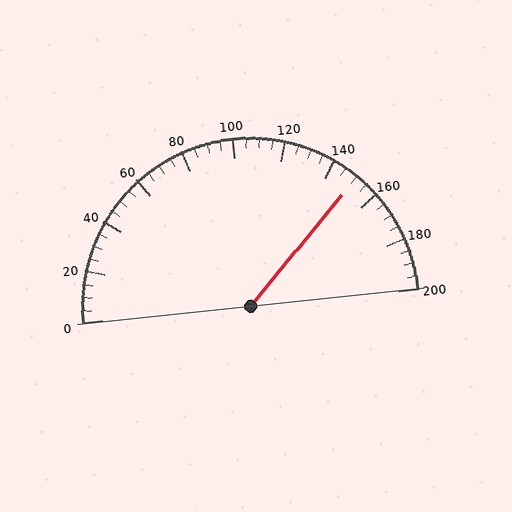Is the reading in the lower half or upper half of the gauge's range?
The reading is in the upper half of the range (0 to 200).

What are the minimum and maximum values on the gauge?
The gauge ranges from 0 to 200.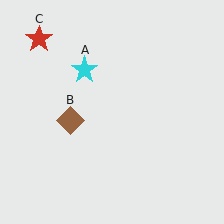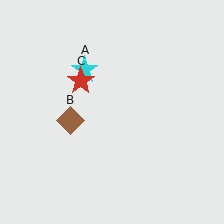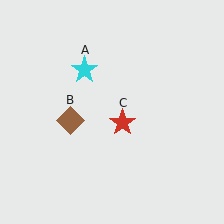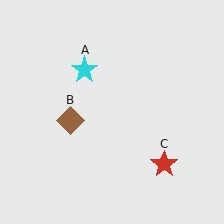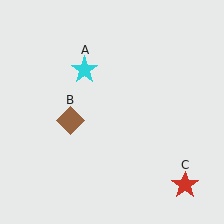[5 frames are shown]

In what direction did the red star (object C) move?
The red star (object C) moved down and to the right.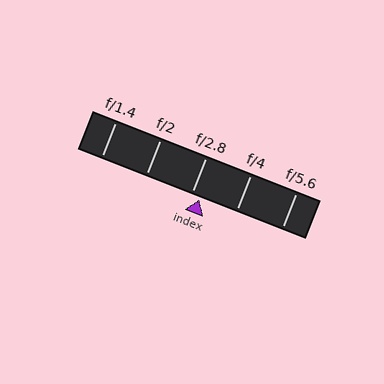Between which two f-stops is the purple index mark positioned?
The index mark is between f/2.8 and f/4.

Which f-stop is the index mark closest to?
The index mark is closest to f/2.8.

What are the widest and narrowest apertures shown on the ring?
The widest aperture shown is f/1.4 and the narrowest is f/5.6.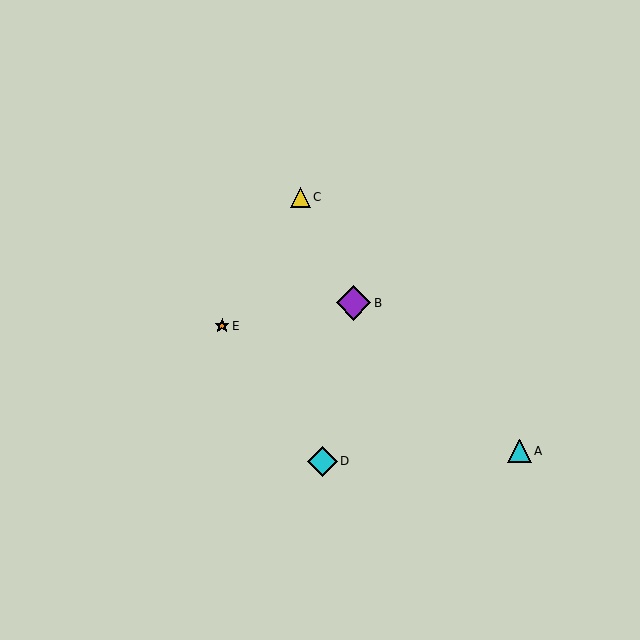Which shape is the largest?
The purple diamond (labeled B) is the largest.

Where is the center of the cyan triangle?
The center of the cyan triangle is at (519, 451).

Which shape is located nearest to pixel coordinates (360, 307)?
The purple diamond (labeled B) at (354, 303) is nearest to that location.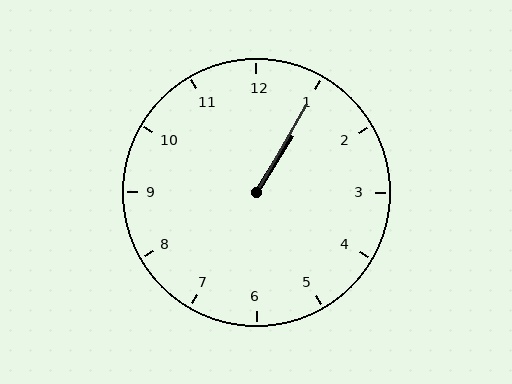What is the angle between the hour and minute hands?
Approximately 2 degrees.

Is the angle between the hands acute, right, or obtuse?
It is acute.